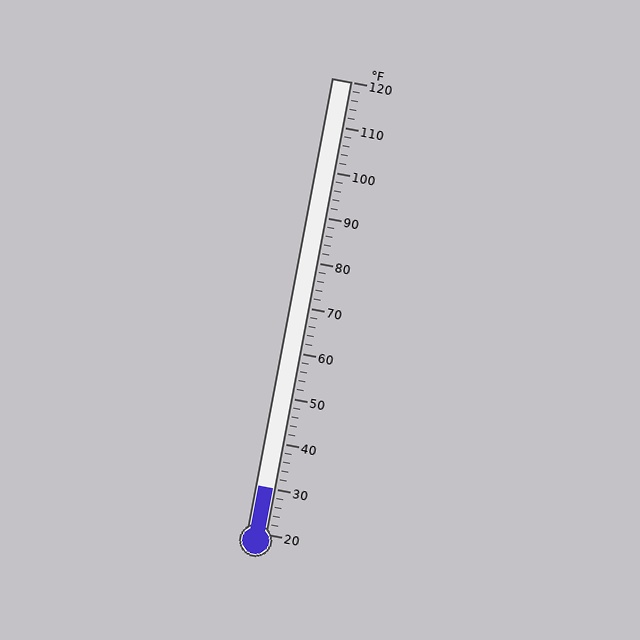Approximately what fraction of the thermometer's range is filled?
The thermometer is filled to approximately 10% of its range.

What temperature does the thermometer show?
The thermometer shows approximately 30°F.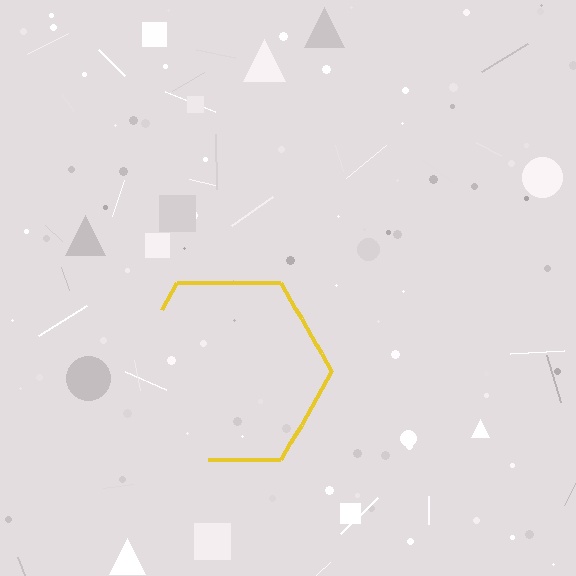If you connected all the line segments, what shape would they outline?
They would outline a hexagon.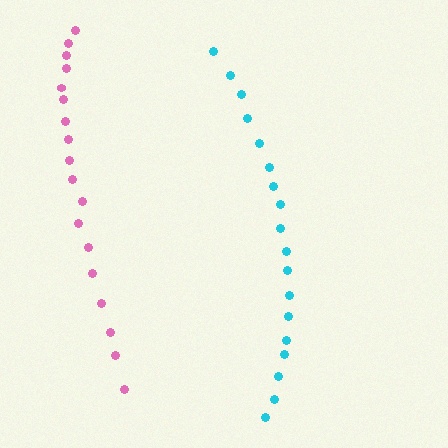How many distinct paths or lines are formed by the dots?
There are 2 distinct paths.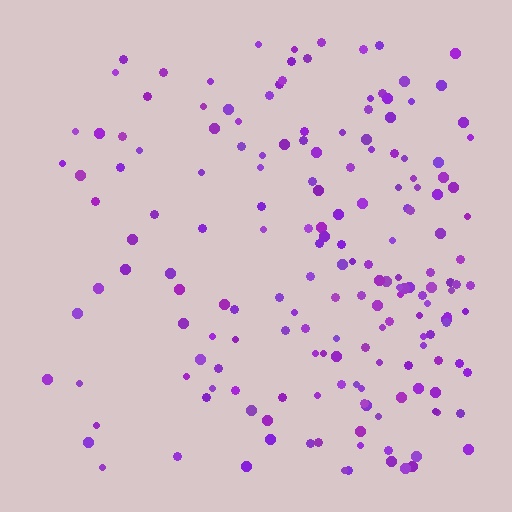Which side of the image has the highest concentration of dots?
The right.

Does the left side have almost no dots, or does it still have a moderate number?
Still a moderate number, just noticeably fewer than the right.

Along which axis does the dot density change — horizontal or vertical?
Horizontal.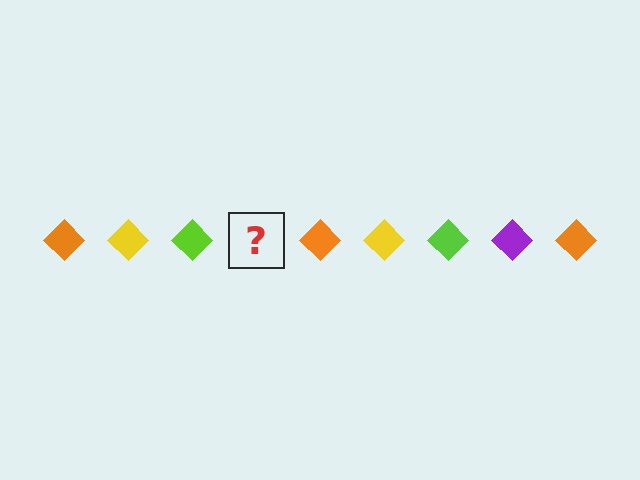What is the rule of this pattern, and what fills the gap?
The rule is that the pattern cycles through orange, yellow, lime, purple diamonds. The gap should be filled with a purple diamond.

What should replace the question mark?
The question mark should be replaced with a purple diamond.